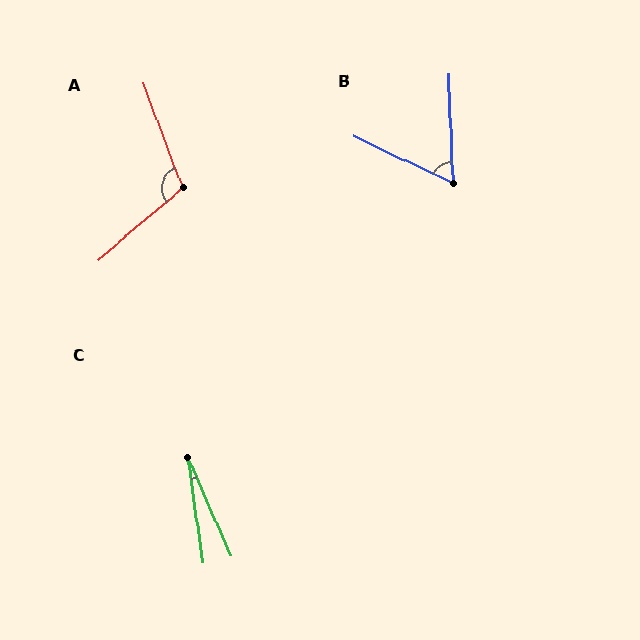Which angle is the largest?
A, at approximately 110 degrees.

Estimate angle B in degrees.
Approximately 63 degrees.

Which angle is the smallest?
C, at approximately 15 degrees.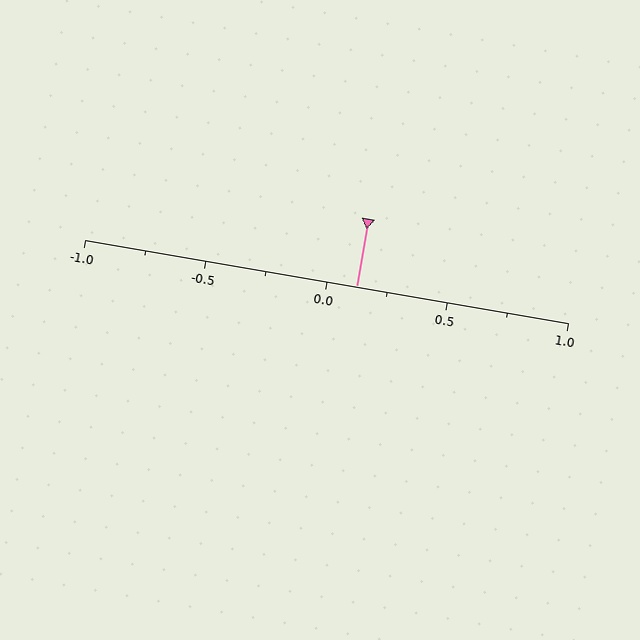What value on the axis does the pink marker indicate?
The marker indicates approximately 0.12.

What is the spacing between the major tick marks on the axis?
The major ticks are spaced 0.5 apart.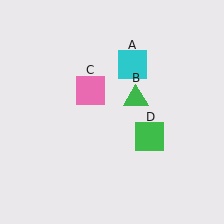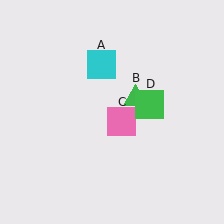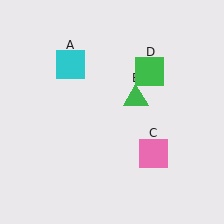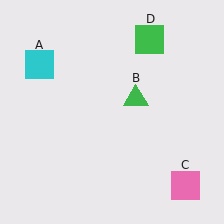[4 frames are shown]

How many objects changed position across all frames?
3 objects changed position: cyan square (object A), pink square (object C), green square (object D).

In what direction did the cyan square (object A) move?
The cyan square (object A) moved left.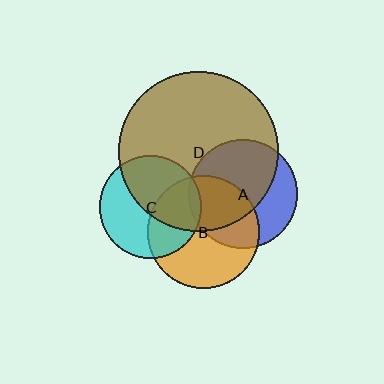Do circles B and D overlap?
Yes.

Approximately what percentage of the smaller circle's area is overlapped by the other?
Approximately 40%.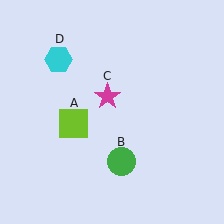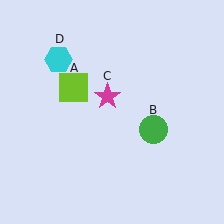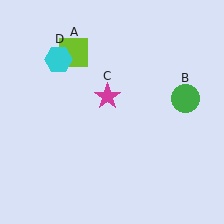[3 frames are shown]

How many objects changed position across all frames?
2 objects changed position: lime square (object A), green circle (object B).